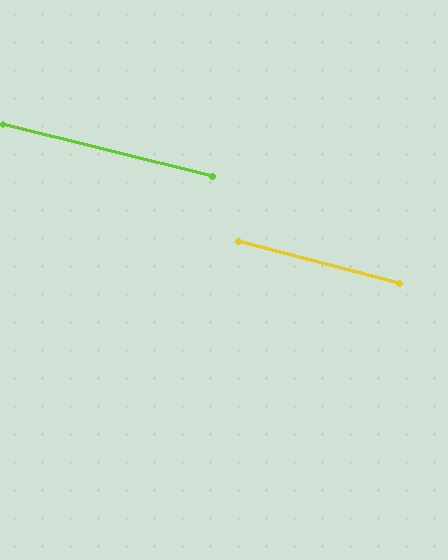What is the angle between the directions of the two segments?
Approximately 0 degrees.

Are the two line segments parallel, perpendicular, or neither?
Parallel — their directions differ by only 0.3°.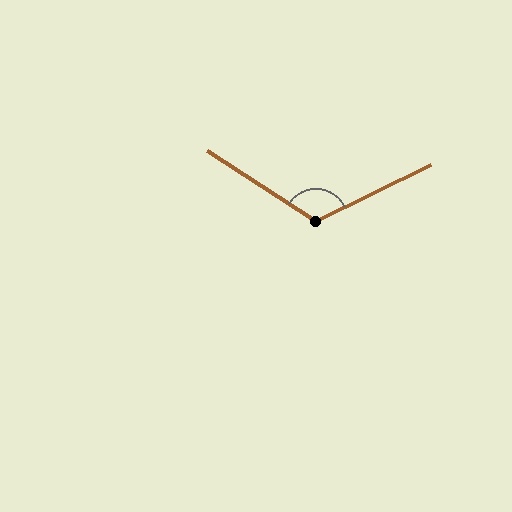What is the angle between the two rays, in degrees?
Approximately 121 degrees.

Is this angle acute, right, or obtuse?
It is obtuse.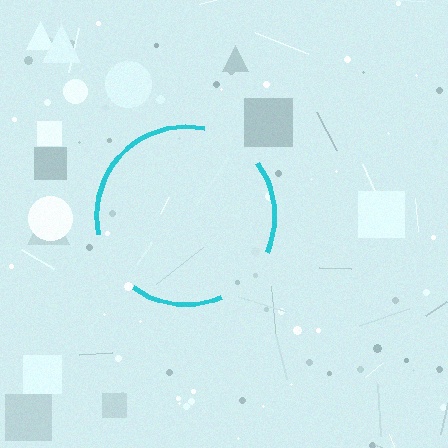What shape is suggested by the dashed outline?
The dashed outline suggests a circle.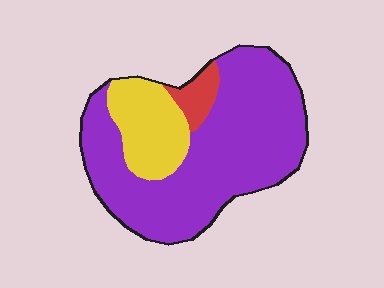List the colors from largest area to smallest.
From largest to smallest: purple, yellow, red.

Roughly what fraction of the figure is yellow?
Yellow covers roughly 20% of the figure.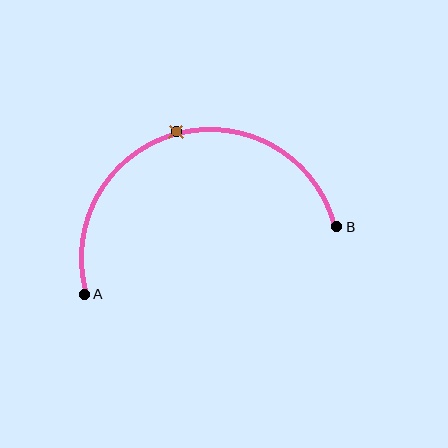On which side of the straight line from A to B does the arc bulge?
The arc bulges above the straight line connecting A and B.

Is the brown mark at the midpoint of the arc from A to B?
Yes. The brown mark lies on the arc at equal arc-length from both A and B — it is the arc midpoint.